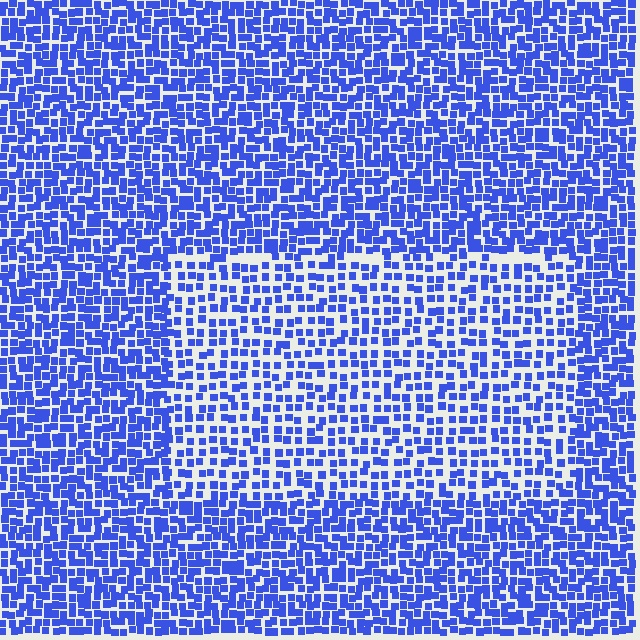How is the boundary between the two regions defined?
The boundary is defined by a change in element density (approximately 1.7x ratio). All elements are the same color, size, and shape.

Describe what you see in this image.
The image contains small blue elements arranged at two different densities. A rectangle-shaped region is visible where the elements are less densely packed than the surrounding area.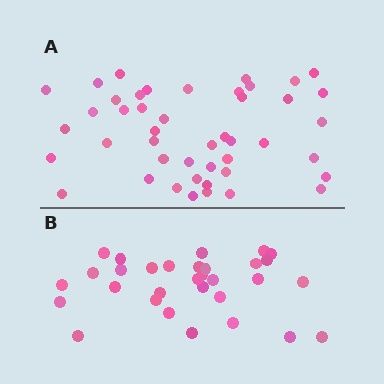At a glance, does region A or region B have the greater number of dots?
Region A (the top region) has more dots.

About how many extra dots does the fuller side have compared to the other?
Region A has approximately 15 more dots than region B.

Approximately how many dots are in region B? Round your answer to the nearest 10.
About 30 dots. (The exact count is 31, which rounds to 30.)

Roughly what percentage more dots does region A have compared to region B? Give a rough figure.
About 45% more.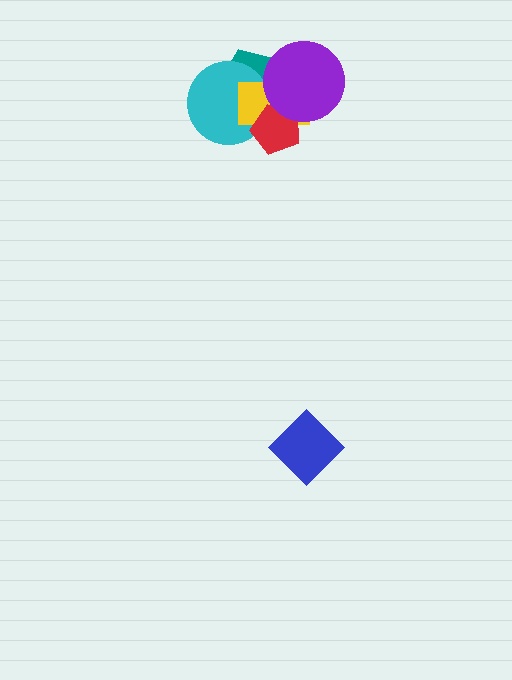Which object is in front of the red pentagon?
The purple circle is in front of the red pentagon.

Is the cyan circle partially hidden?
Yes, it is partially covered by another shape.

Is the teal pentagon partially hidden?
Yes, it is partially covered by another shape.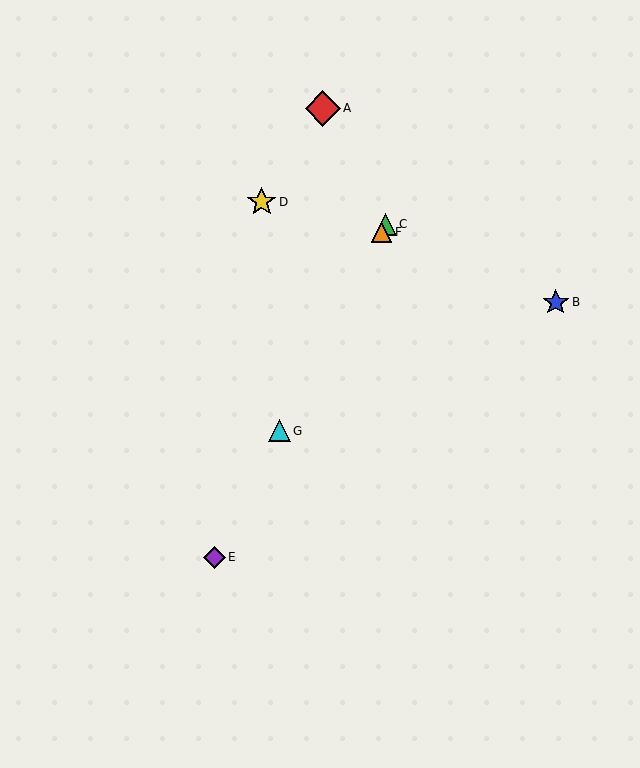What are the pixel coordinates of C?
Object C is at (386, 224).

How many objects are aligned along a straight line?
4 objects (C, E, F, G) are aligned along a straight line.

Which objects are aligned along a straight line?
Objects C, E, F, G are aligned along a straight line.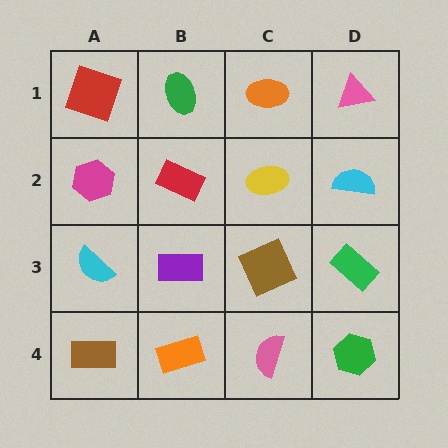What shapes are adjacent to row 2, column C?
An orange ellipse (row 1, column C), a brown square (row 3, column C), a red rectangle (row 2, column B), a cyan semicircle (row 2, column D).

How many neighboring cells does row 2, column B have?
4.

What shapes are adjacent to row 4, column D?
A green rectangle (row 3, column D), a pink semicircle (row 4, column C).